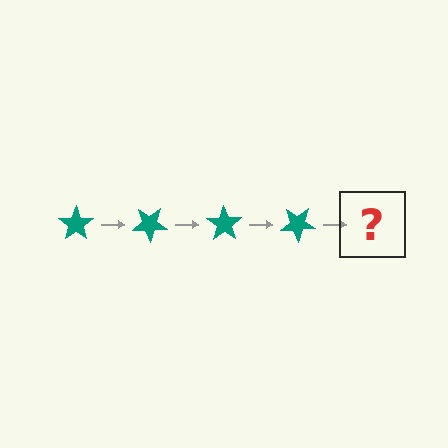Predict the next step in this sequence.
The next step is a teal star rotated 140 degrees.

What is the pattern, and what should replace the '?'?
The pattern is that the star rotates 35 degrees each step. The '?' should be a teal star rotated 140 degrees.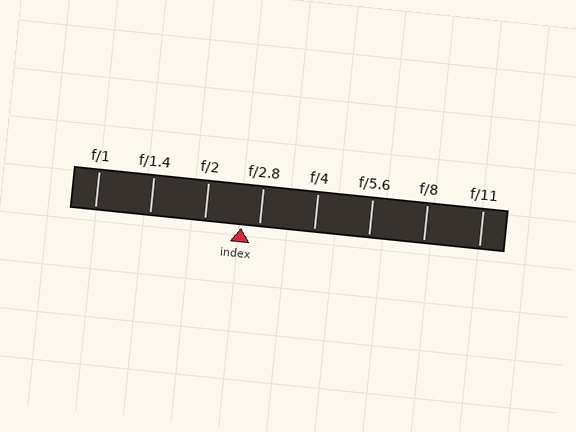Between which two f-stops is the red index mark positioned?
The index mark is between f/2 and f/2.8.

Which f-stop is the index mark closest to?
The index mark is closest to f/2.8.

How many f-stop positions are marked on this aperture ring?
There are 8 f-stop positions marked.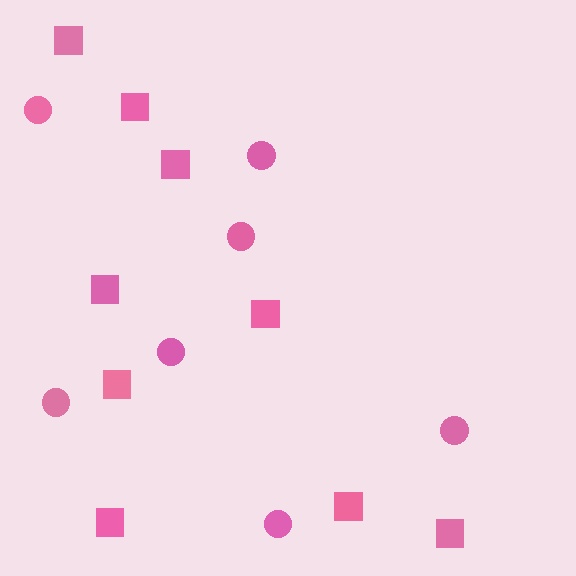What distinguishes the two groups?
There are 2 groups: one group of squares (9) and one group of circles (7).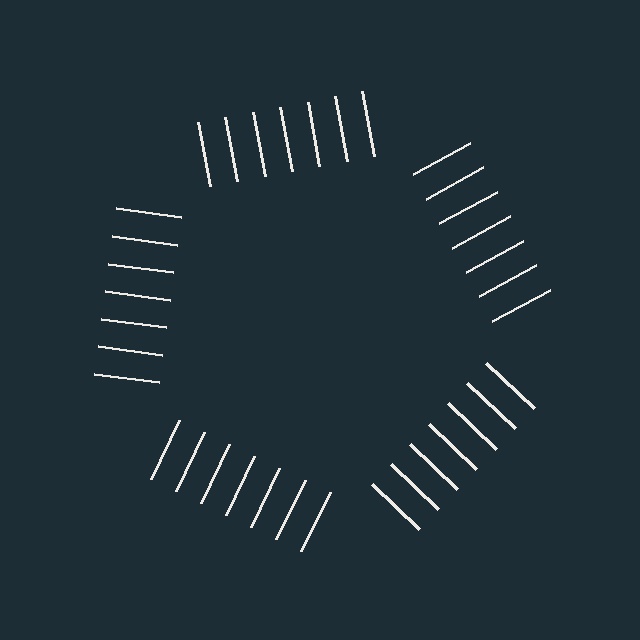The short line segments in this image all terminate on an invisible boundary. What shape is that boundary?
An illusory pentagon — the line segments terminate on its edges but no continuous stroke is drawn.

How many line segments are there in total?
35 — 7 along each of the 5 edges.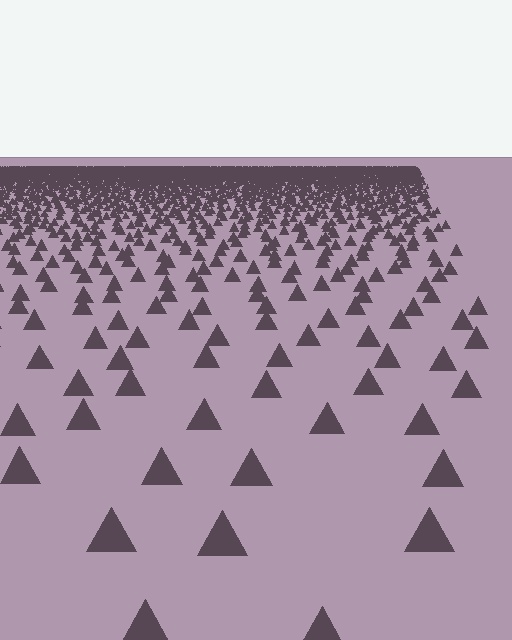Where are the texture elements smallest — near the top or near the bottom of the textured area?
Near the top.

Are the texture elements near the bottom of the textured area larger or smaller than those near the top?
Larger. Near the bottom, elements are closer to the viewer and appear at a bigger on-screen size.